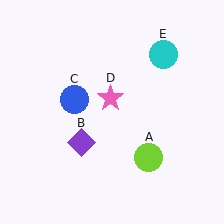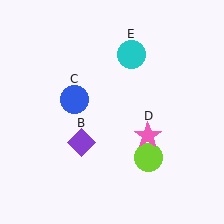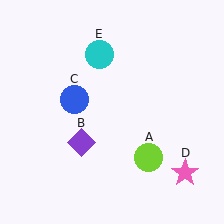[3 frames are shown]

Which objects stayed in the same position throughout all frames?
Lime circle (object A) and purple diamond (object B) and blue circle (object C) remained stationary.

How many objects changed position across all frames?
2 objects changed position: pink star (object D), cyan circle (object E).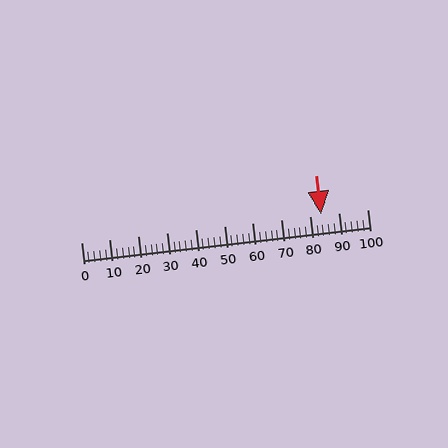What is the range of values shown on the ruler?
The ruler shows values from 0 to 100.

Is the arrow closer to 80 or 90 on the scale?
The arrow is closer to 80.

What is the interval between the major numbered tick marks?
The major tick marks are spaced 10 units apart.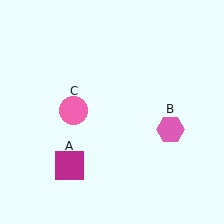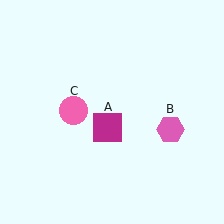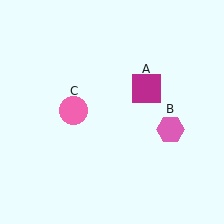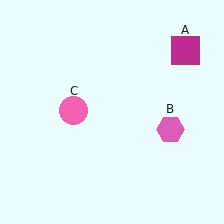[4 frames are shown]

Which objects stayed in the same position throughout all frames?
Pink hexagon (object B) and pink circle (object C) remained stationary.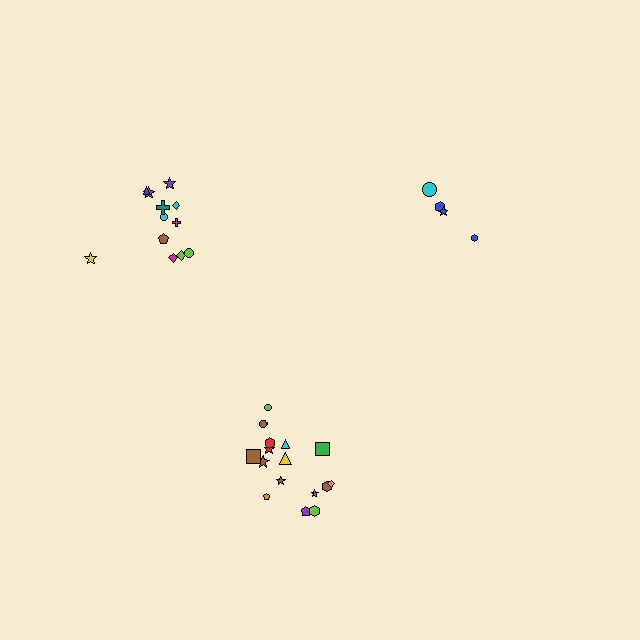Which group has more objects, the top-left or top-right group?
The top-left group.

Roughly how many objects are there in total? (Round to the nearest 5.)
Roughly 35 objects in total.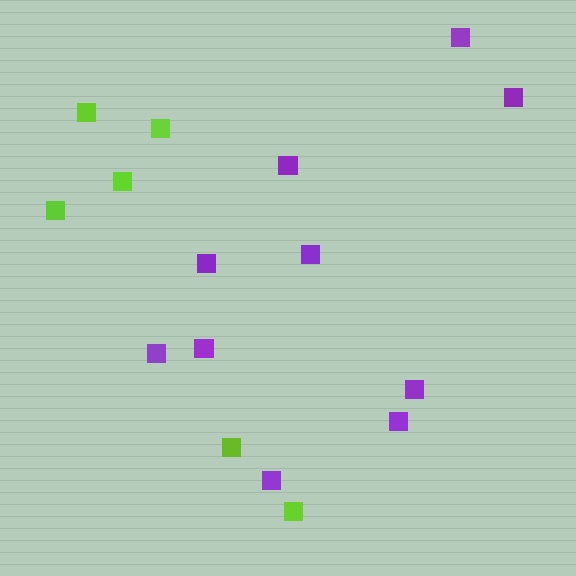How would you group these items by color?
There are 2 groups: one group of lime squares (6) and one group of purple squares (10).